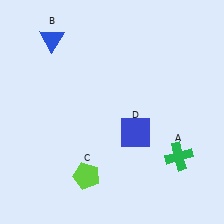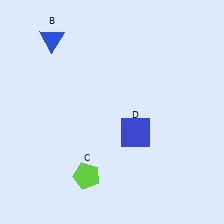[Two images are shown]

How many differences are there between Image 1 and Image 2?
There is 1 difference between the two images.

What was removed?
The green cross (A) was removed in Image 2.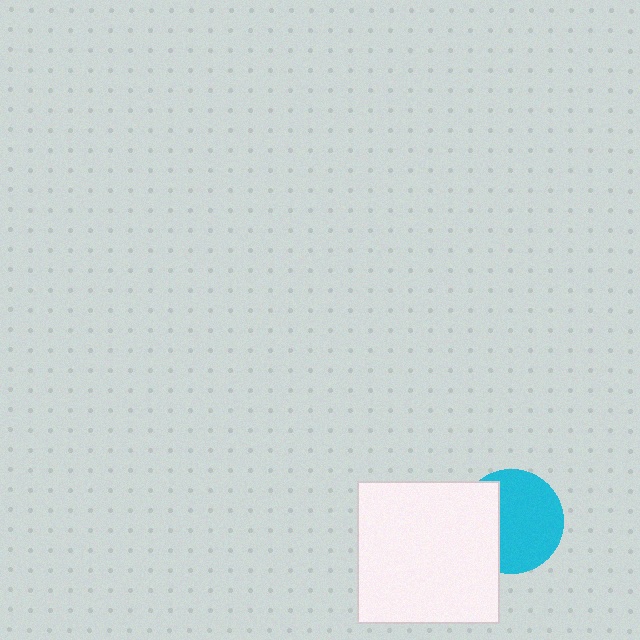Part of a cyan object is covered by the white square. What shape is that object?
It is a circle.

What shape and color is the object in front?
The object in front is a white square.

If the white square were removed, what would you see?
You would see the complete cyan circle.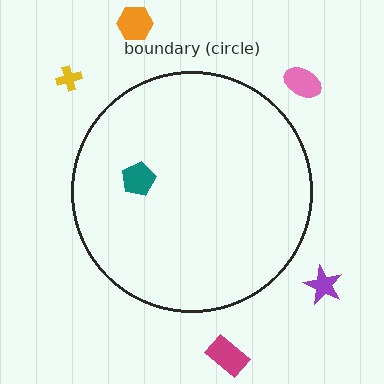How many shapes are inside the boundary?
1 inside, 5 outside.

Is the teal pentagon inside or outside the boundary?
Inside.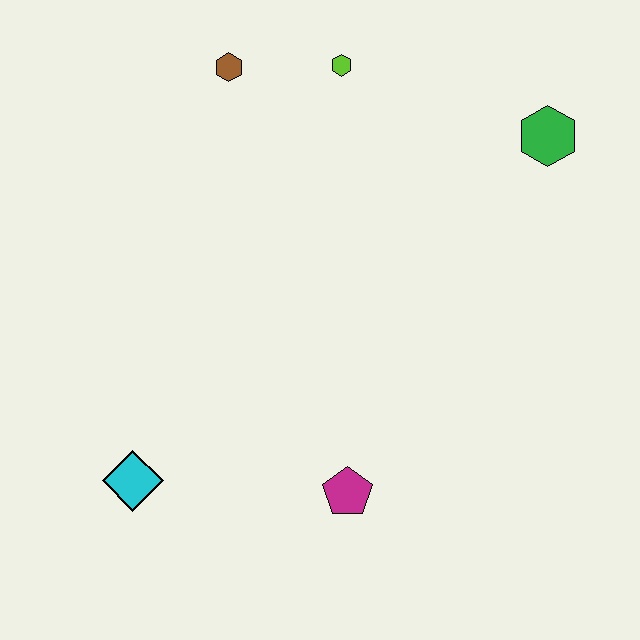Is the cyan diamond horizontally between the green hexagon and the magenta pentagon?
No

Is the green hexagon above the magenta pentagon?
Yes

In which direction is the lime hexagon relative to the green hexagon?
The lime hexagon is to the left of the green hexagon.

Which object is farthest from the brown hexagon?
The magenta pentagon is farthest from the brown hexagon.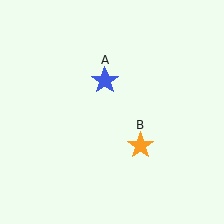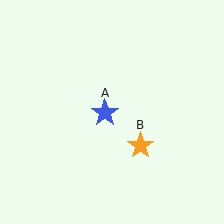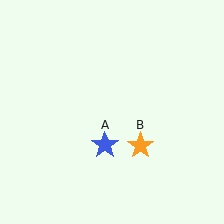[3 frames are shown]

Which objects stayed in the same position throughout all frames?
Orange star (object B) remained stationary.